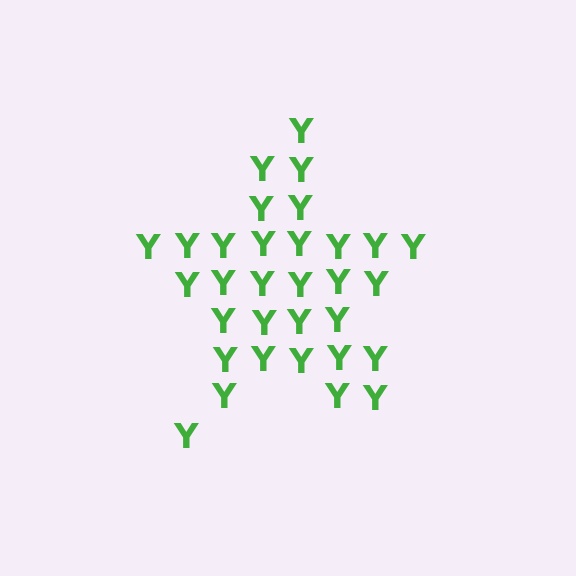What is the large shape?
The large shape is a star.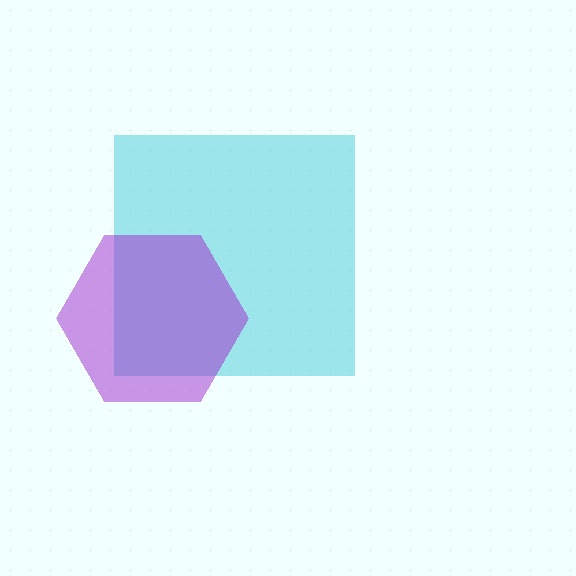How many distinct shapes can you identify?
There are 2 distinct shapes: a cyan square, a purple hexagon.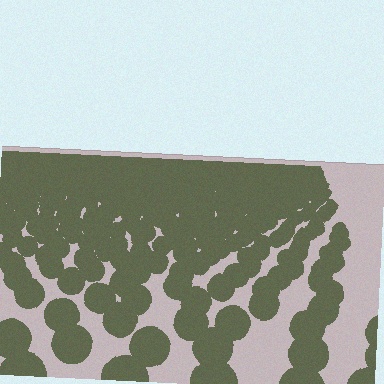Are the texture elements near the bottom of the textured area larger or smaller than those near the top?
Larger. Near the bottom, elements are closer to the viewer and appear at a bigger on-screen size.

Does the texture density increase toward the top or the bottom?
Density increases toward the top.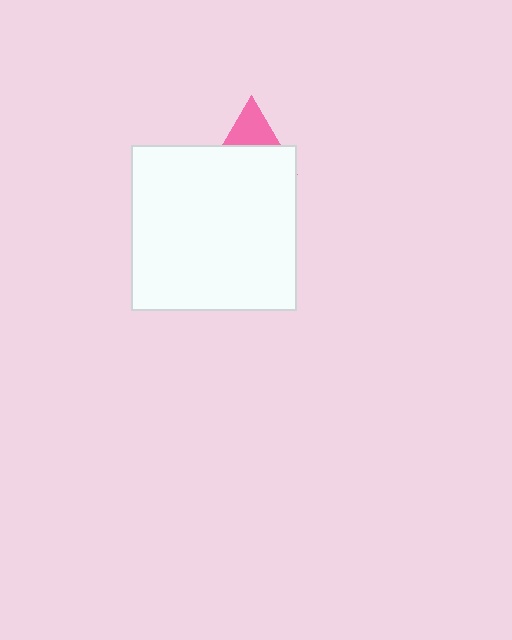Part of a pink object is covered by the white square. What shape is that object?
It is a triangle.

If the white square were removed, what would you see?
You would see the complete pink triangle.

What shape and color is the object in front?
The object in front is a white square.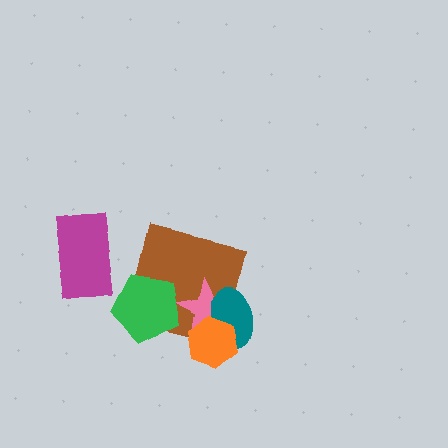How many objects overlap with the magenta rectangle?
0 objects overlap with the magenta rectangle.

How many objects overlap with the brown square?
4 objects overlap with the brown square.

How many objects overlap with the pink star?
4 objects overlap with the pink star.